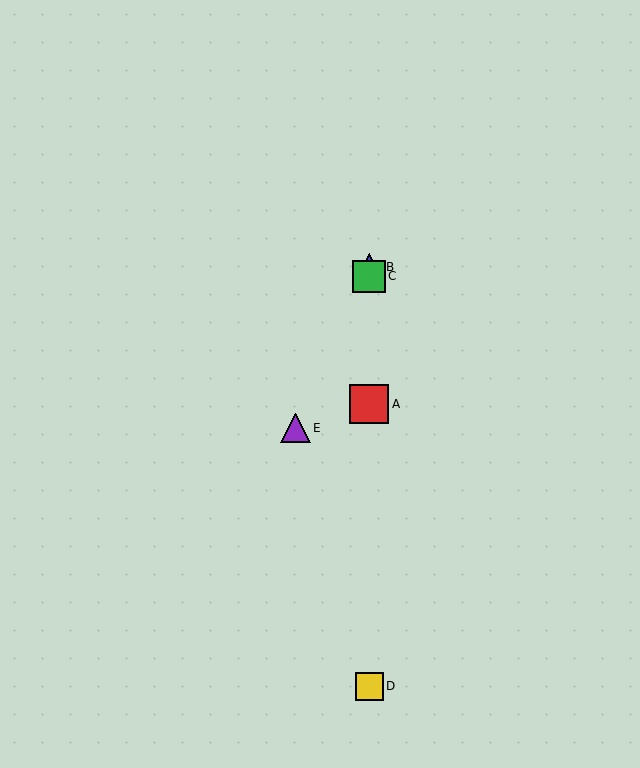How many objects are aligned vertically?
4 objects (A, B, C, D) are aligned vertically.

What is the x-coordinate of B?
Object B is at x≈369.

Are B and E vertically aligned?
No, B is at x≈369 and E is at x≈296.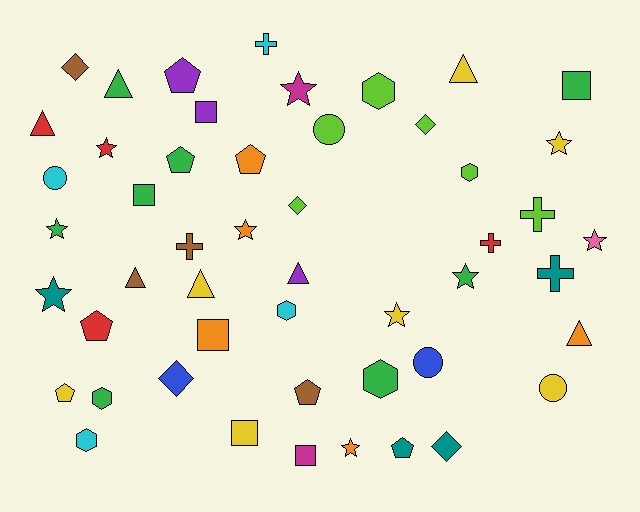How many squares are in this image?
There are 6 squares.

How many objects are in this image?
There are 50 objects.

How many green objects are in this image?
There are 8 green objects.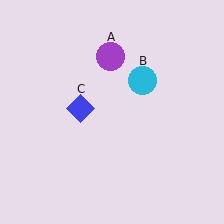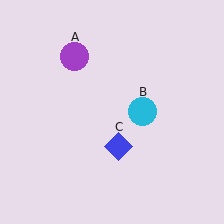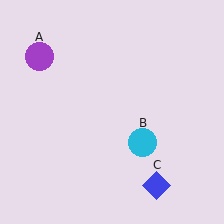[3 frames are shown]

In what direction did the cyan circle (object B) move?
The cyan circle (object B) moved down.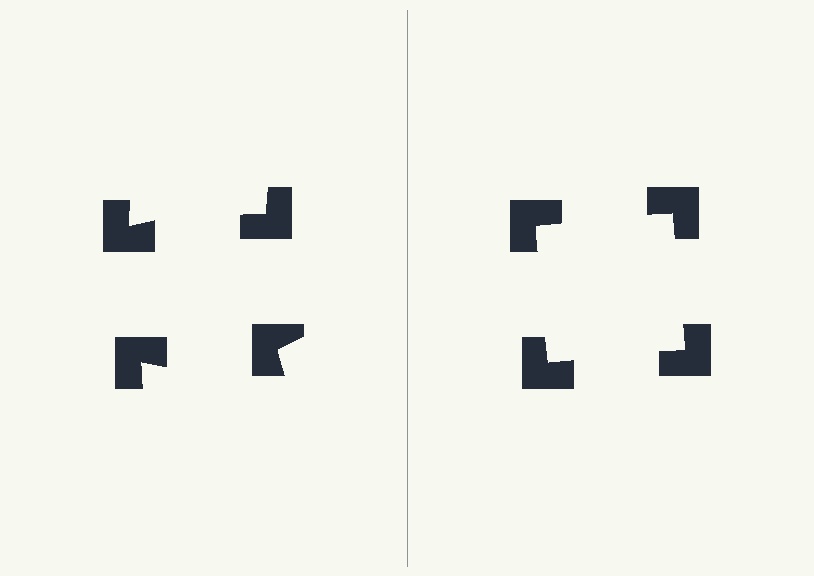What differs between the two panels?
The notched squares are positioned identically on both sides; only the wedge orientations differ. On the right they align to a square; on the left they are misaligned.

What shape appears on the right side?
An illusory square.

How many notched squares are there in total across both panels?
8 — 4 on each side.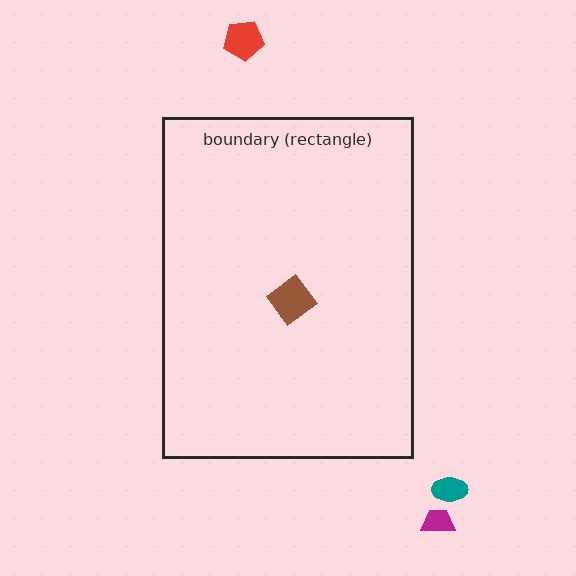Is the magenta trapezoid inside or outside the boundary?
Outside.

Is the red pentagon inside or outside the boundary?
Outside.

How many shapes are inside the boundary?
1 inside, 3 outside.